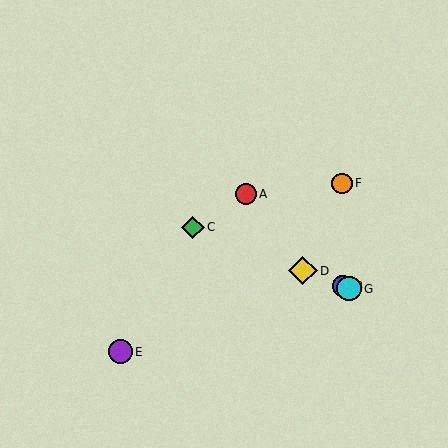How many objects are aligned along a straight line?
4 objects (B, C, D, G) are aligned along a straight line.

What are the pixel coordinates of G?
Object G is at (349, 289).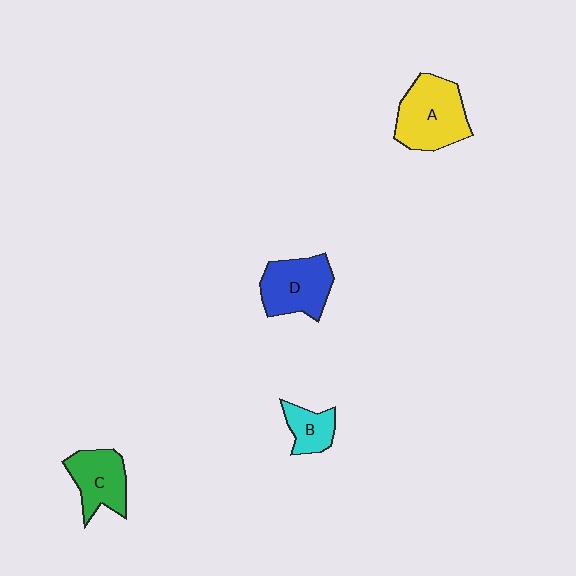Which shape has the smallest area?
Shape B (cyan).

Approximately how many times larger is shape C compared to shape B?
Approximately 1.6 times.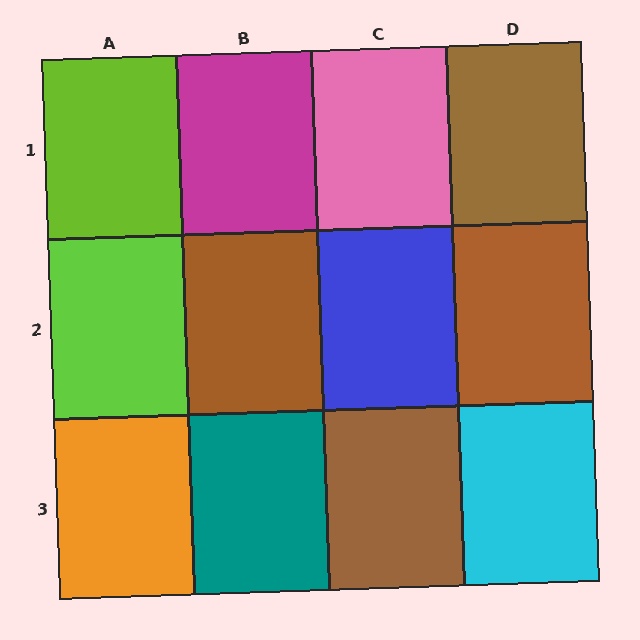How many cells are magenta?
1 cell is magenta.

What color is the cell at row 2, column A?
Lime.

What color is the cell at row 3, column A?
Orange.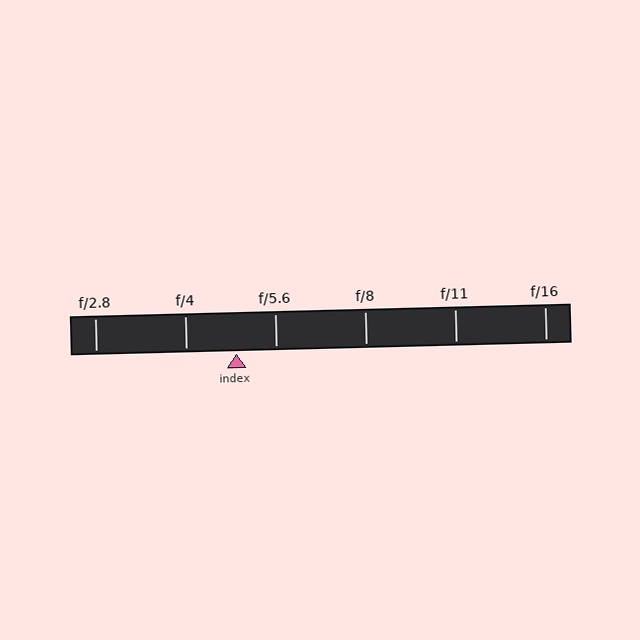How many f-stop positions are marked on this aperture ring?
There are 6 f-stop positions marked.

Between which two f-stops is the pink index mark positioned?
The index mark is between f/4 and f/5.6.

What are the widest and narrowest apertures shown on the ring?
The widest aperture shown is f/2.8 and the narrowest is f/16.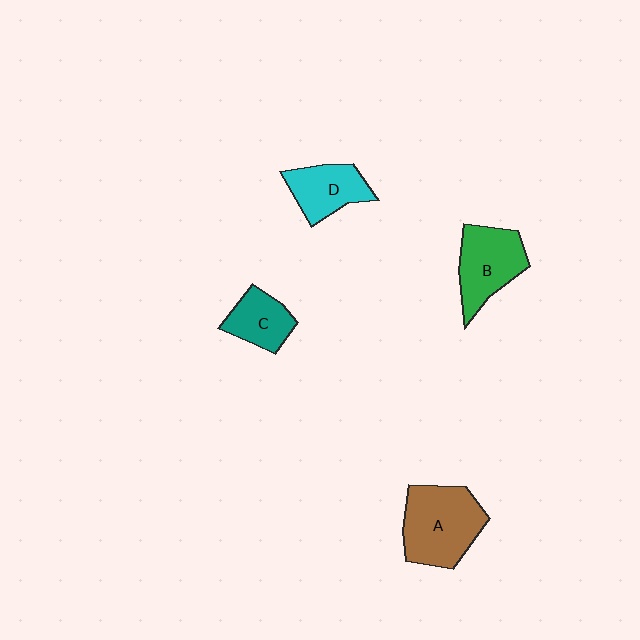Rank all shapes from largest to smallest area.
From largest to smallest: A (brown), B (green), D (cyan), C (teal).